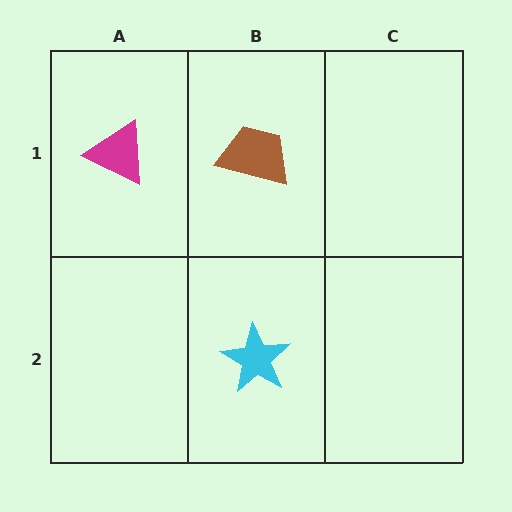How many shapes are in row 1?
2 shapes.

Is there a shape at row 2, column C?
No, that cell is empty.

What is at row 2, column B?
A cyan star.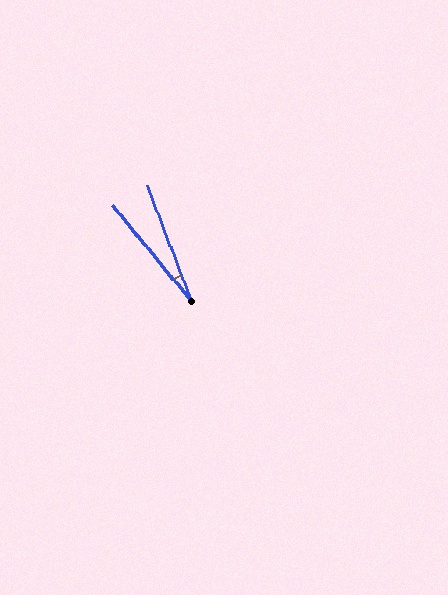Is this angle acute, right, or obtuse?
It is acute.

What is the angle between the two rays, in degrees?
Approximately 18 degrees.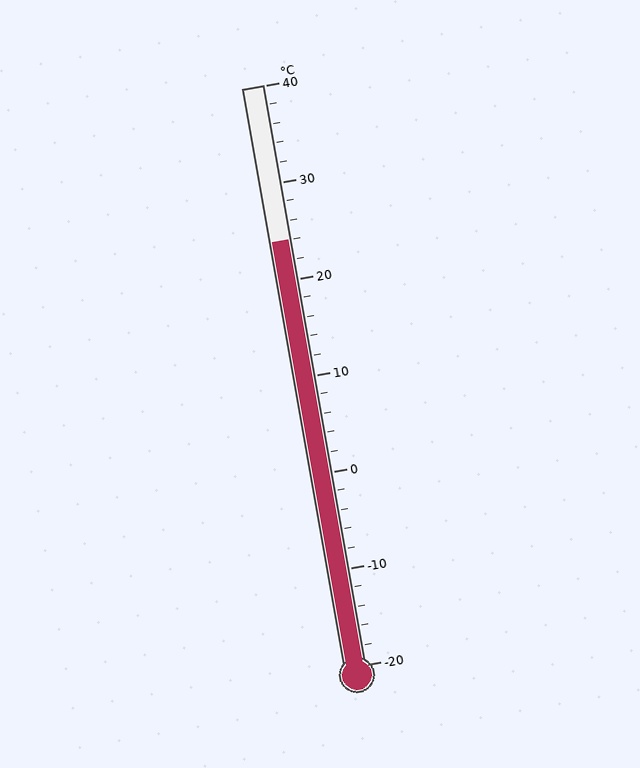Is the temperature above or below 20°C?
The temperature is above 20°C.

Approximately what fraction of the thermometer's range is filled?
The thermometer is filled to approximately 75% of its range.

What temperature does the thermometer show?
The thermometer shows approximately 24°C.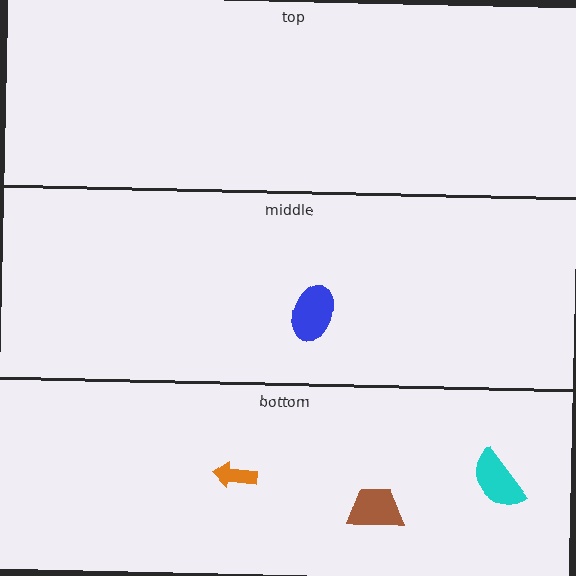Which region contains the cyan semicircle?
The bottom region.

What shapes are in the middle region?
The blue ellipse.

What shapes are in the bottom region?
The cyan semicircle, the brown trapezoid, the orange arrow.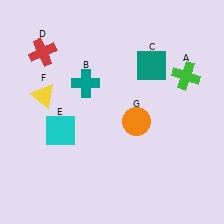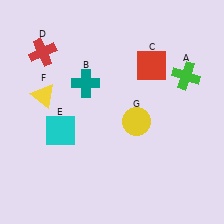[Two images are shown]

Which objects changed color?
C changed from teal to red. G changed from orange to yellow.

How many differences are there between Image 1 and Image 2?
There are 2 differences between the two images.